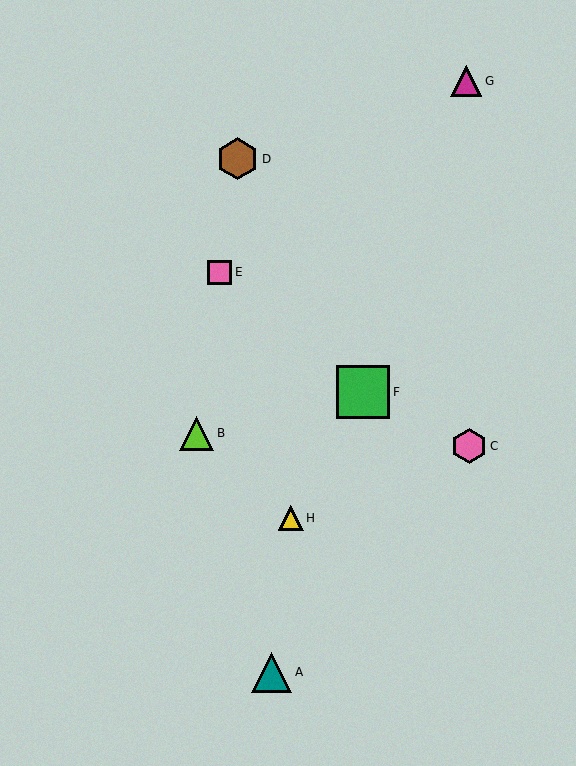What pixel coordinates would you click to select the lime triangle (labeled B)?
Click at (197, 433) to select the lime triangle B.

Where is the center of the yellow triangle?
The center of the yellow triangle is at (291, 518).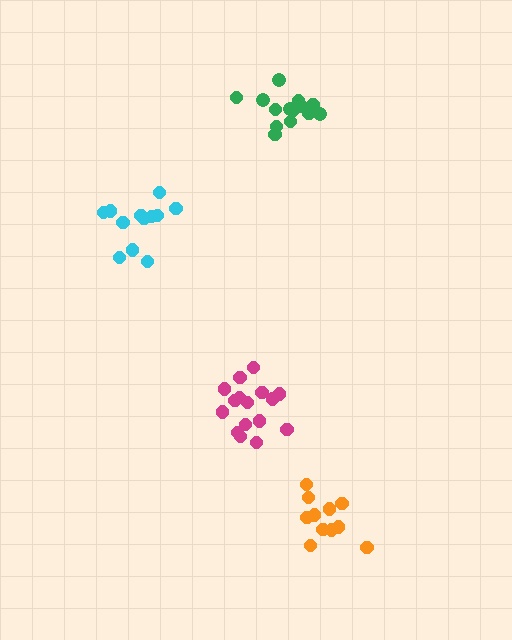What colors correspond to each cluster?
The clusters are colored: orange, green, magenta, cyan.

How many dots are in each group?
Group 1: 11 dots, Group 2: 14 dots, Group 3: 16 dots, Group 4: 12 dots (53 total).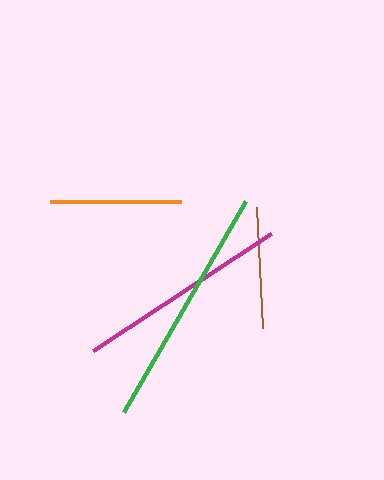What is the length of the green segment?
The green segment is approximately 243 pixels long.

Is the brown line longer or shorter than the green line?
The green line is longer than the brown line.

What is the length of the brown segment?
The brown segment is approximately 122 pixels long.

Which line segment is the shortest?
The brown line is the shortest at approximately 122 pixels.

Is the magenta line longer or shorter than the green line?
The green line is longer than the magenta line.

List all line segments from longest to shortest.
From longest to shortest: green, magenta, orange, brown.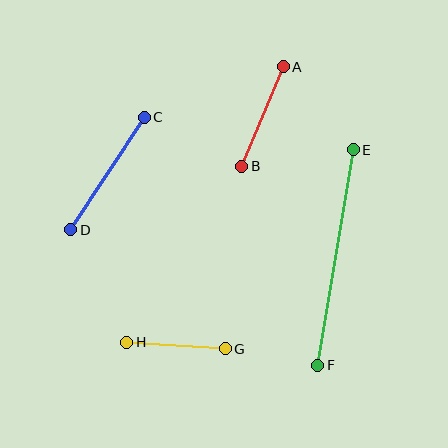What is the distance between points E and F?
The distance is approximately 218 pixels.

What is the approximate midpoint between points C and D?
The midpoint is at approximately (108, 173) pixels.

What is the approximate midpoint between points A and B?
The midpoint is at approximately (263, 117) pixels.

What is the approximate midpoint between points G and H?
The midpoint is at approximately (176, 345) pixels.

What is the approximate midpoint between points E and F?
The midpoint is at approximately (335, 258) pixels.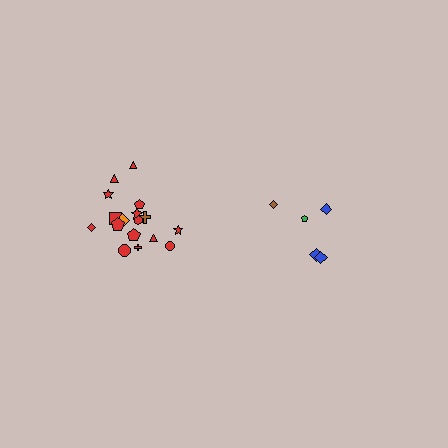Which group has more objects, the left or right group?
The left group.